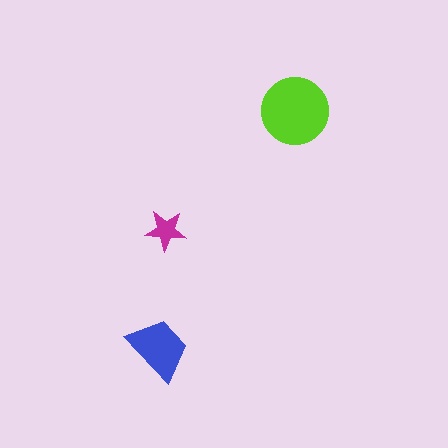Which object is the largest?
The lime circle.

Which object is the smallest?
The magenta star.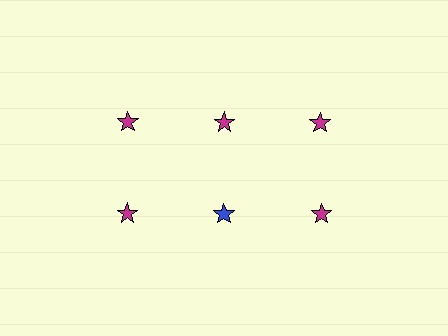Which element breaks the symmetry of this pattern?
The blue star in the second row, second from left column breaks the symmetry. All other shapes are magenta stars.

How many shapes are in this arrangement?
There are 6 shapes arranged in a grid pattern.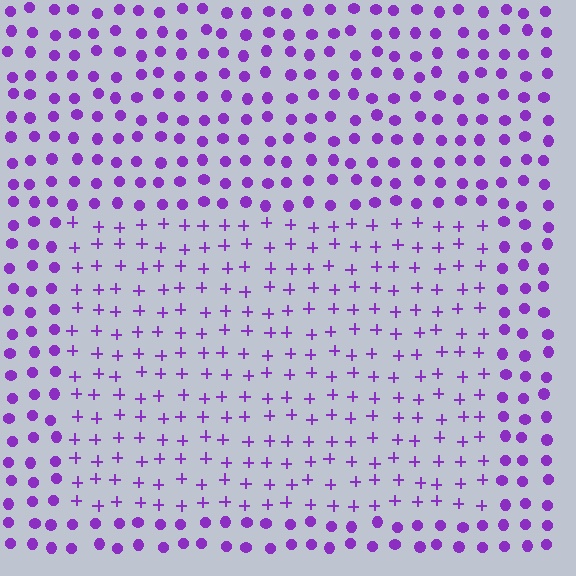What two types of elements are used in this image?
The image uses plus signs inside the rectangle region and circles outside it.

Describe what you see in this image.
The image is filled with small purple elements arranged in a uniform grid. A rectangle-shaped region contains plus signs, while the surrounding area contains circles. The boundary is defined purely by the change in element shape.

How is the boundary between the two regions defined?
The boundary is defined by a change in element shape: plus signs inside vs. circles outside. All elements share the same color and spacing.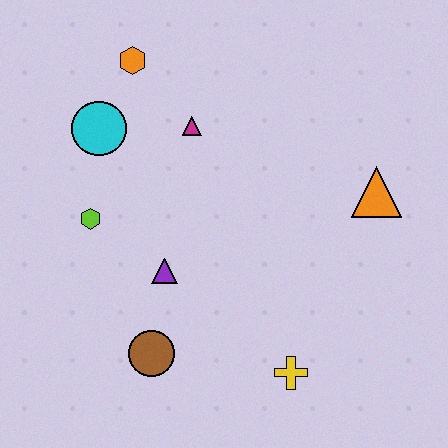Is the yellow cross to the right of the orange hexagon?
Yes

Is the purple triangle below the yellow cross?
No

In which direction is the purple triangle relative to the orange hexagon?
The purple triangle is below the orange hexagon.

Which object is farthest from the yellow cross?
The orange hexagon is farthest from the yellow cross.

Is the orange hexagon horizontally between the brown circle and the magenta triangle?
No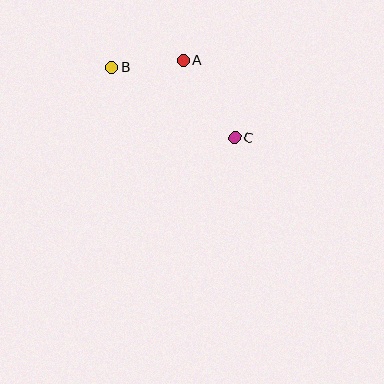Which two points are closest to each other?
Points A and B are closest to each other.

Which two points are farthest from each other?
Points B and C are farthest from each other.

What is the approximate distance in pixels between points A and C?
The distance between A and C is approximately 93 pixels.